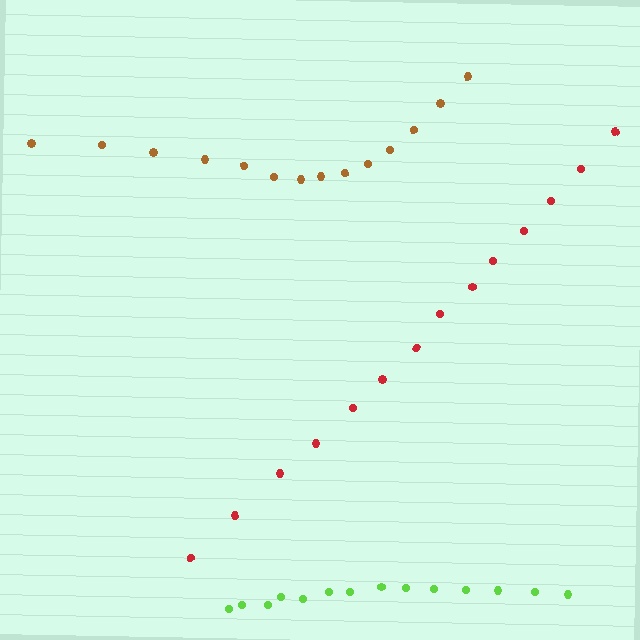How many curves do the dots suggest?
There are 3 distinct paths.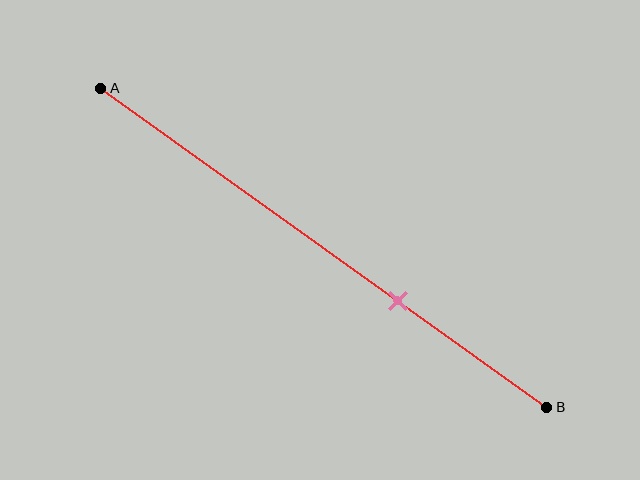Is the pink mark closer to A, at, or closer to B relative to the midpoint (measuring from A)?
The pink mark is closer to point B than the midpoint of segment AB.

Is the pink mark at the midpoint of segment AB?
No, the mark is at about 65% from A, not at the 50% midpoint.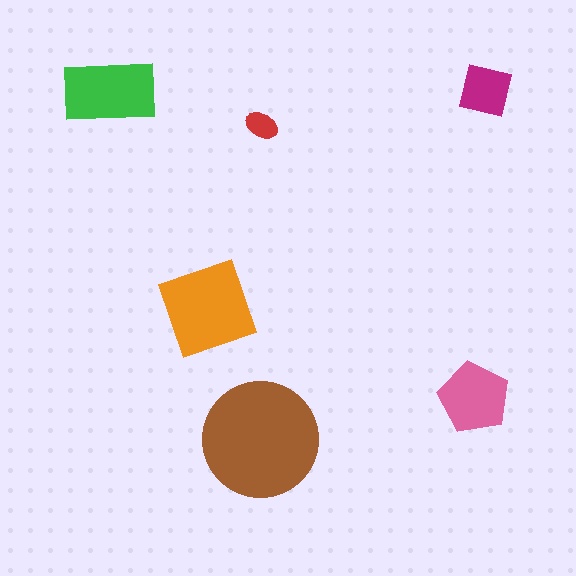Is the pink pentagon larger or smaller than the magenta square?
Larger.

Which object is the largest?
The brown circle.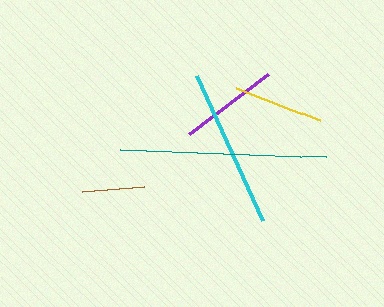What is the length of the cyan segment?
The cyan segment is approximately 159 pixels long.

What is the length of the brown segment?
The brown segment is approximately 61 pixels long.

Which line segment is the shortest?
The brown line is the shortest at approximately 61 pixels.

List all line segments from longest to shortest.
From longest to shortest: teal, cyan, purple, yellow, brown.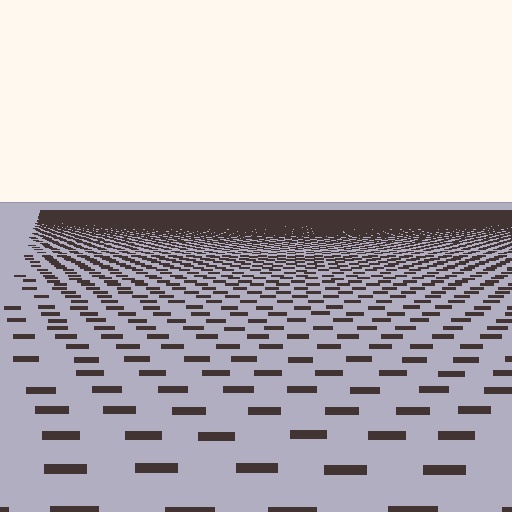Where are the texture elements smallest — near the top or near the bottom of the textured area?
Near the top.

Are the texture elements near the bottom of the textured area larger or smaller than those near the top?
Larger. Near the bottom, elements are closer to the viewer and appear at a bigger on-screen size.